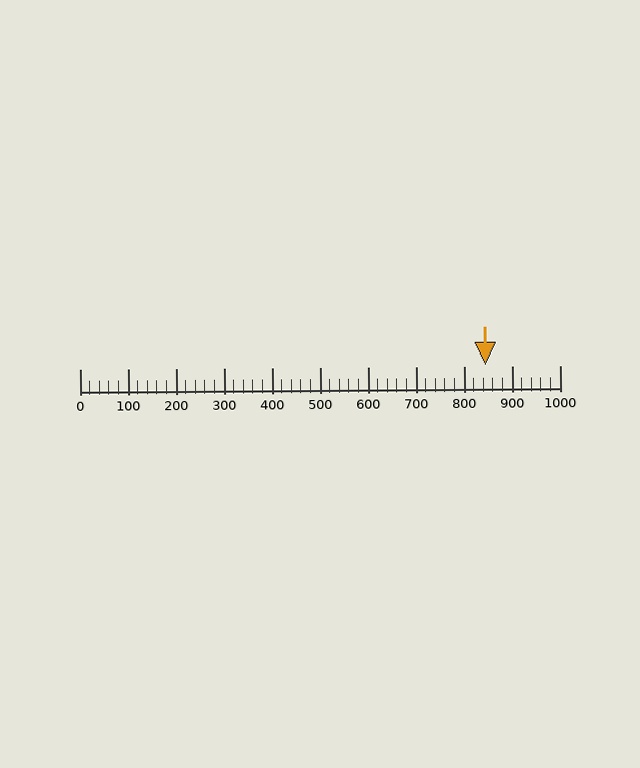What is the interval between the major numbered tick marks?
The major tick marks are spaced 100 units apart.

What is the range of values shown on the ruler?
The ruler shows values from 0 to 1000.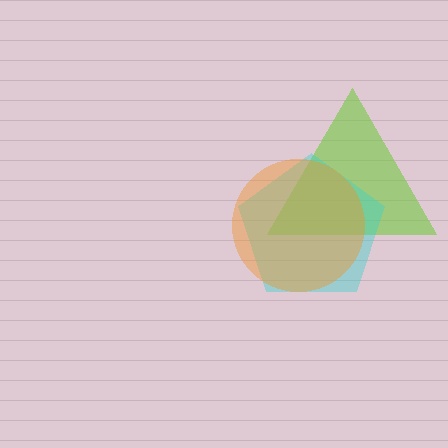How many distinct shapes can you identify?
There are 3 distinct shapes: a lime triangle, a cyan pentagon, an orange circle.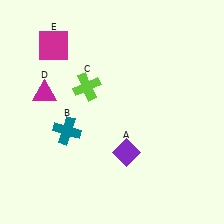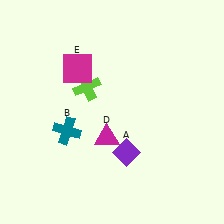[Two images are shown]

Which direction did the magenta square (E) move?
The magenta square (E) moved right.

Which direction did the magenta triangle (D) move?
The magenta triangle (D) moved right.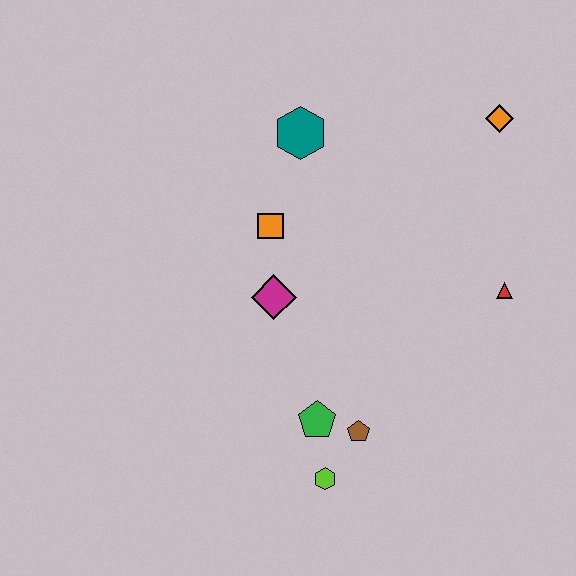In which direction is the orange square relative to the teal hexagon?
The orange square is below the teal hexagon.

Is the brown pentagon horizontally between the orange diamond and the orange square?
Yes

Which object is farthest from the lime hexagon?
The orange diamond is farthest from the lime hexagon.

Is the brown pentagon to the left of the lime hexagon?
No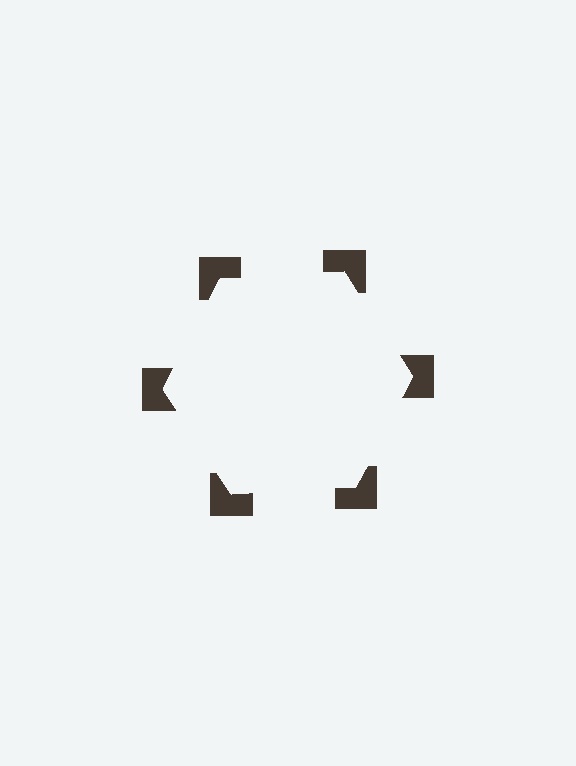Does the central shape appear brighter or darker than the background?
It typically appears slightly brighter than the background, even though no actual brightness change is drawn.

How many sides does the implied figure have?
6 sides.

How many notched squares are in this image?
There are 6 — one at each vertex of the illusory hexagon.